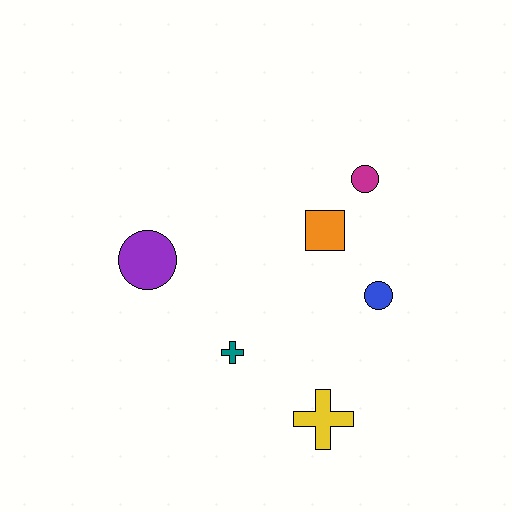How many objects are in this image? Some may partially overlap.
There are 6 objects.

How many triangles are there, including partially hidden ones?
There are no triangles.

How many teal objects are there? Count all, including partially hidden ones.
There is 1 teal object.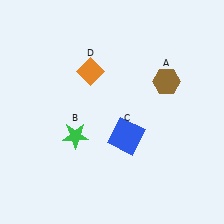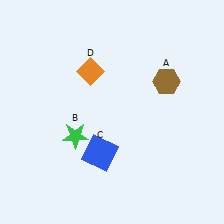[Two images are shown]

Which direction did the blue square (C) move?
The blue square (C) moved left.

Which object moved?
The blue square (C) moved left.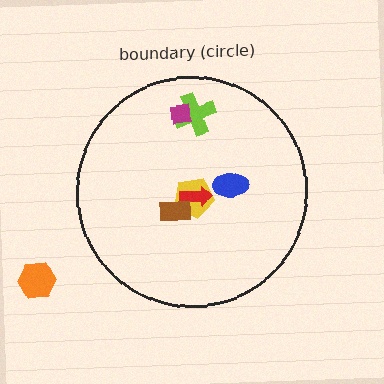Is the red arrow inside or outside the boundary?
Inside.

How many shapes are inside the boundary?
6 inside, 1 outside.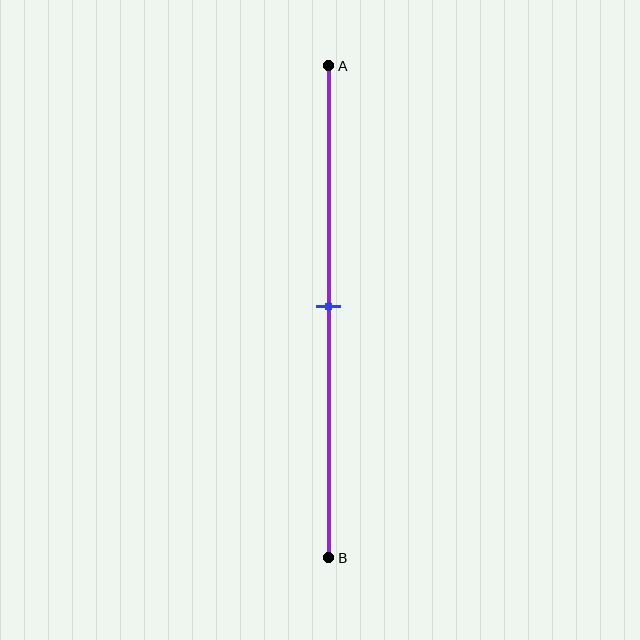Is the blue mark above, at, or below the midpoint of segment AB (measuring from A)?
The blue mark is approximately at the midpoint of segment AB.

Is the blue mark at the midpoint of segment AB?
Yes, the mark is approximately at the midpoint.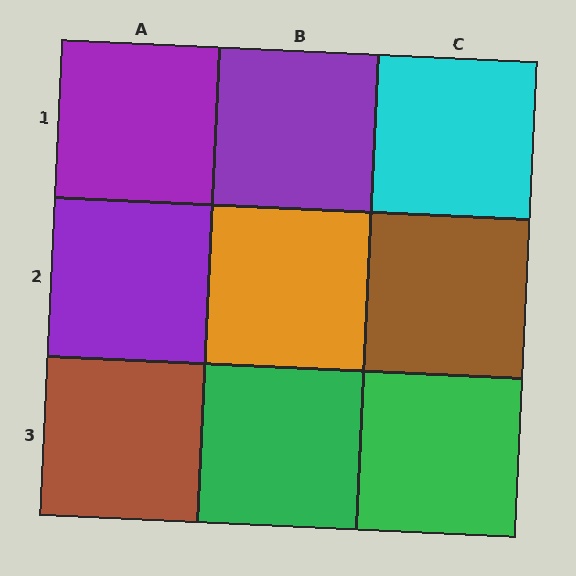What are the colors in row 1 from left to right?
Purple, purple, cyan.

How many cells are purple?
3 cells are purple.